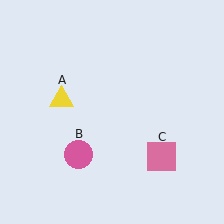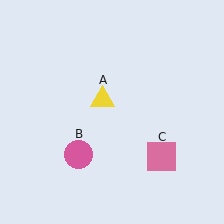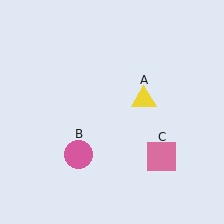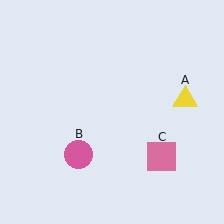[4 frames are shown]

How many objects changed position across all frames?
1 object changed position: yellow triangle (object A).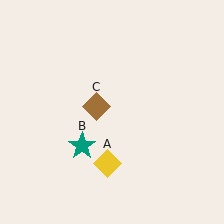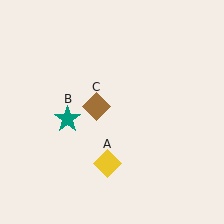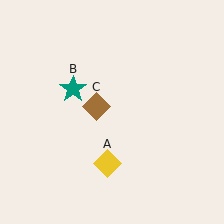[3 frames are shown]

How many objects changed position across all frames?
1 object changed position: teal star (object B).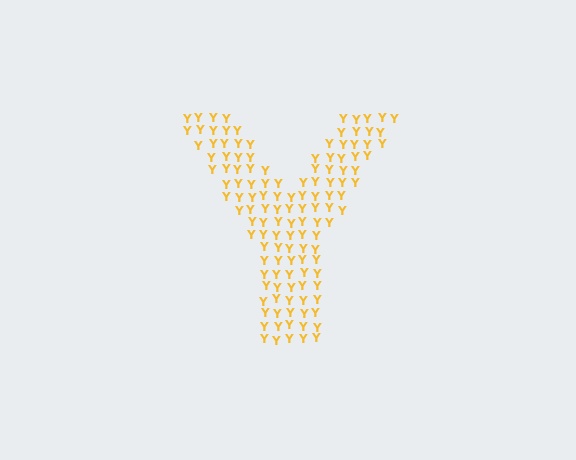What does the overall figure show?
The overall figure shows the letter Y.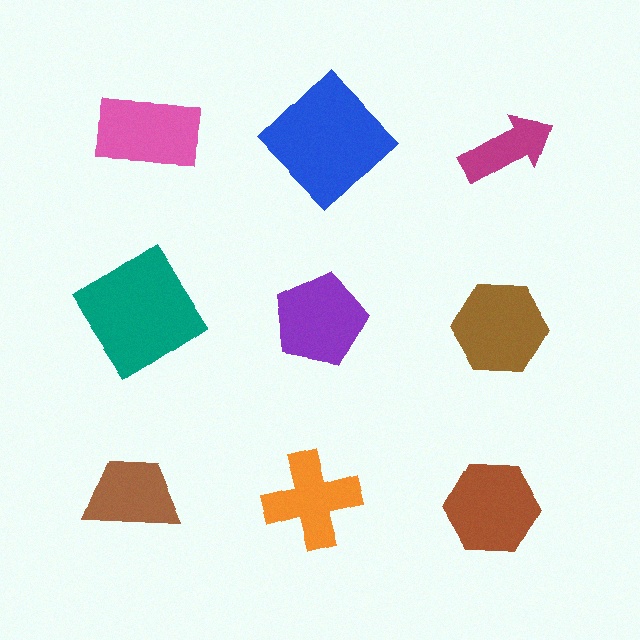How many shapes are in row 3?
3 shapes.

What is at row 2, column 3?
A brown hexagon.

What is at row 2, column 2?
A purple pentagon.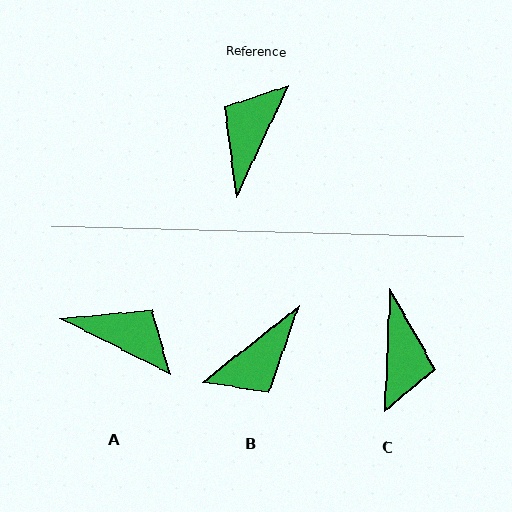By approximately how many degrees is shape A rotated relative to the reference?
Approximately 92 degrees clockwise.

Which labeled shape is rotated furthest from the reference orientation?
C, about 158 degrees away.